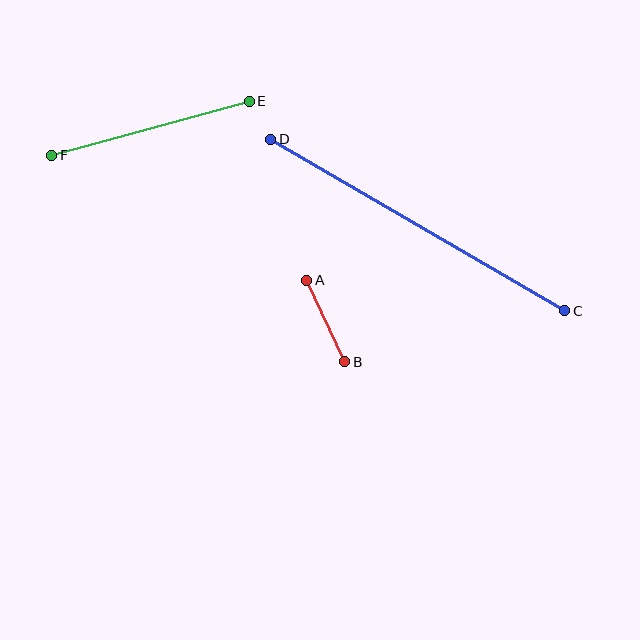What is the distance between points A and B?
The distance is approximately 89 pixels.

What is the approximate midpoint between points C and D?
The midpoint is at approximately (418, 225) pixels.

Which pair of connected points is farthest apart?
Points C and D are farthest apart.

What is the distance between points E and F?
The distance is approximately 205 pixels.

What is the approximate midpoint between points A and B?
The midpoint is at approximately (326, 321) pixels.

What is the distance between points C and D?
The distance is approximately 341 pixels.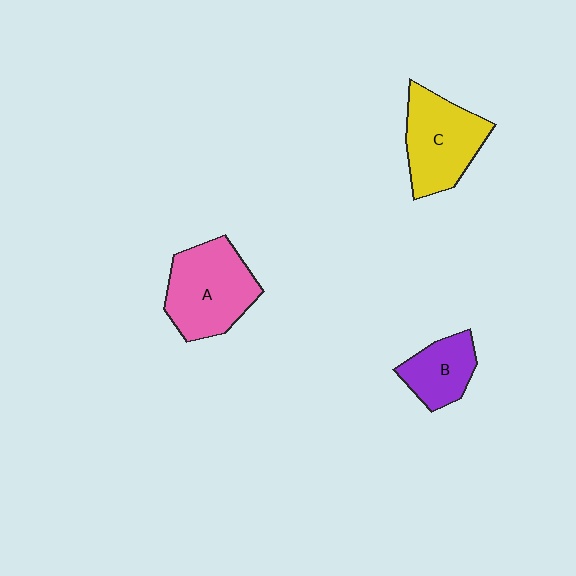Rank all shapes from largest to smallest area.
From largest to smallest: A (pink), C (yellow), B (purple).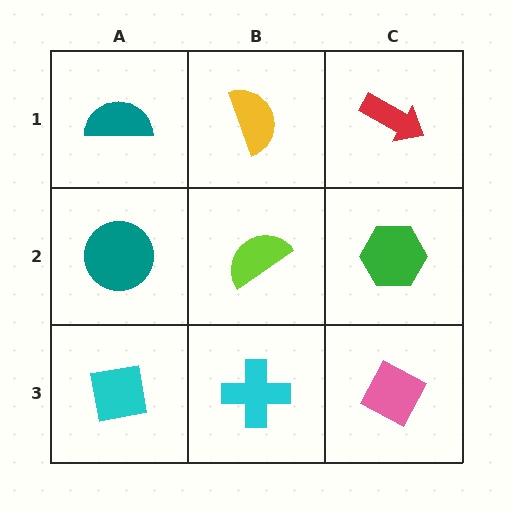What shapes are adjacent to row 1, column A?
A teal circle (row 2, column A), a yellow semicircle (row 1, column B).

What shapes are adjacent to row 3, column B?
A lime semicircle (row 2, column B), a cyan square (row 3, column A), a pink diamond (row 3, column C).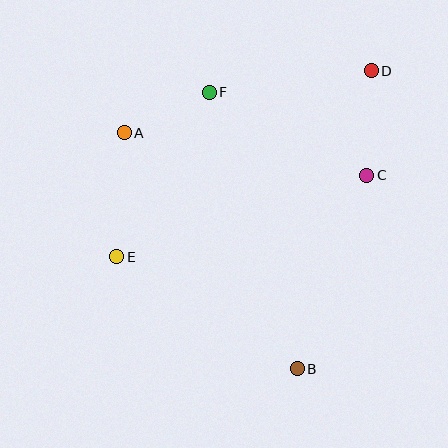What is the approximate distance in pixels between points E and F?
The distance between E and F is approximately 189 pixels.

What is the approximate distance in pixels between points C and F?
The distance between C and F is approximately 178 pixels.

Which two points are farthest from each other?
Points D and E are farthest from each other.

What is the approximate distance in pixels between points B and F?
The distance between B and F is approximately 290 pixels.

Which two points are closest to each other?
Points A and F are closest to each other.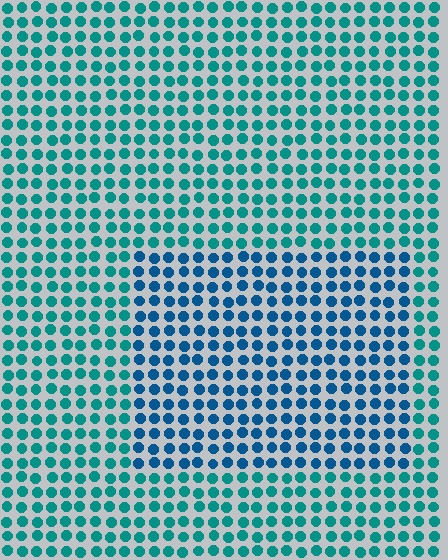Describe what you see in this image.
The image is filled with small teal elements in a uniform arrangement. A rectangle-shaped region is visible where the elements are tinted to a slightly different hue, forming a subtle color boundary.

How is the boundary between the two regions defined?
The boundary is defined purely by a slight shift in hue (about 30 degrees). Spacing, size, and orientation are identical on both sides.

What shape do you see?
I see a rectangle.